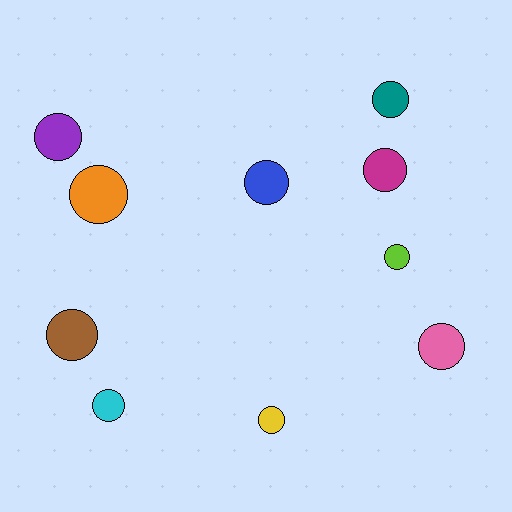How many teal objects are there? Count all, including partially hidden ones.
There is 1 teal object.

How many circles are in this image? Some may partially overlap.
There are 10 circles.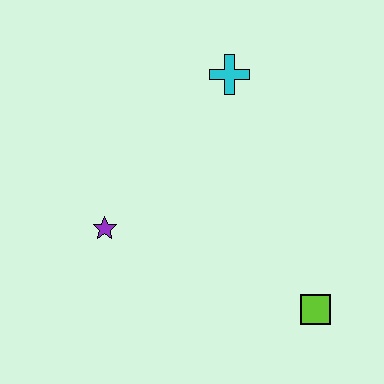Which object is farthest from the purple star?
The lime square is farthest from the purple star.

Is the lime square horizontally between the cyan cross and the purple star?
No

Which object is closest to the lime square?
The purple star is closest to the lime square.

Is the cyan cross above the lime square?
Yes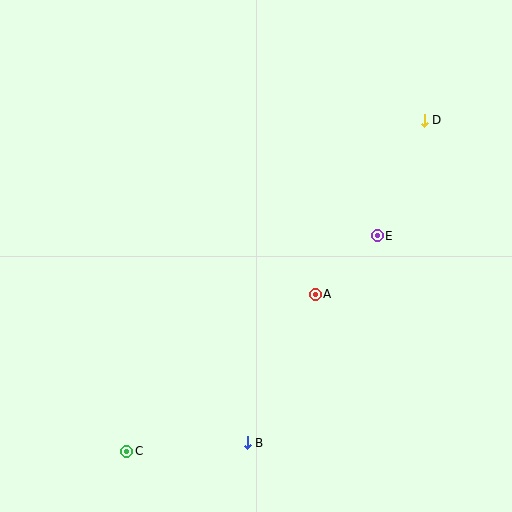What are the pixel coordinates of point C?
Point C is at (127, 451).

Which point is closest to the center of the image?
Point A at (315, 294) is closest to the center.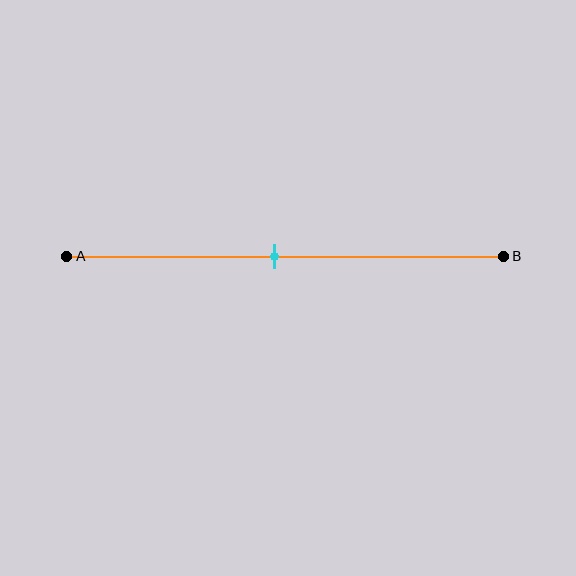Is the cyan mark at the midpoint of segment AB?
Yes, the mark is approximately at the midpoint.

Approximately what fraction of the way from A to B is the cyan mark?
The cyan mark is approximately 45% of the way from A to B.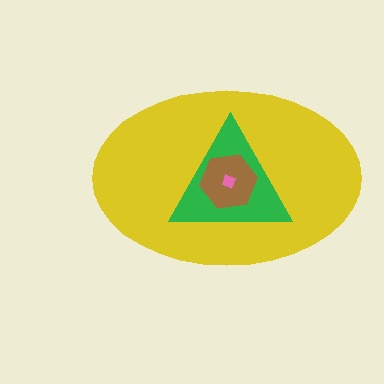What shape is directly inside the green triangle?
The brown hexagon.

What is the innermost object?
The pink diamond.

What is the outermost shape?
The yellow ellipse.